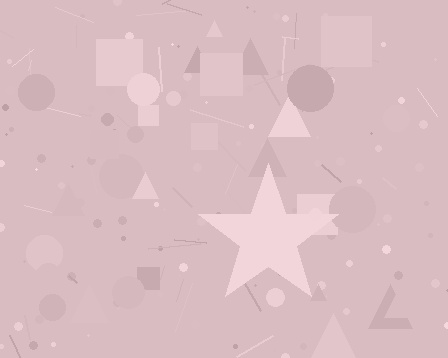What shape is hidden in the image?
A star is hidden in the image.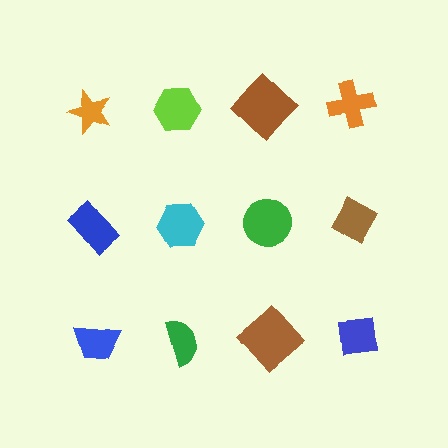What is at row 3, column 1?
A blue trapezoid.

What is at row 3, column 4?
A blue square.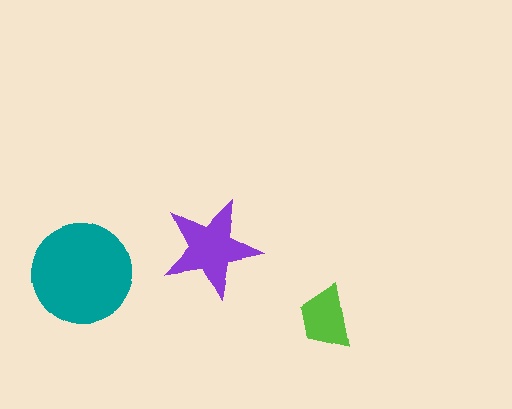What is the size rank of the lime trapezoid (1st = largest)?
3rd.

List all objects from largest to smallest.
The teal circle, the purple star, the lime trapezoid.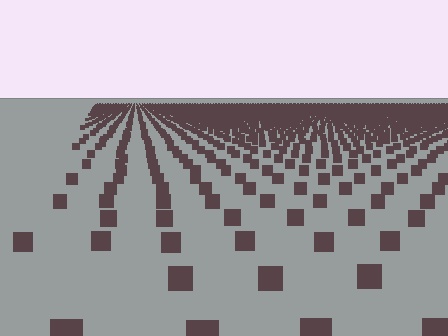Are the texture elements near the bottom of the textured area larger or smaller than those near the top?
Larger. Near the bottom, elements are closer to the viewer and appear at a bigger on-screen size.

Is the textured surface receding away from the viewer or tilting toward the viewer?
The surface is receding away from the viewer. Texture elements get smaller and denser toward the top.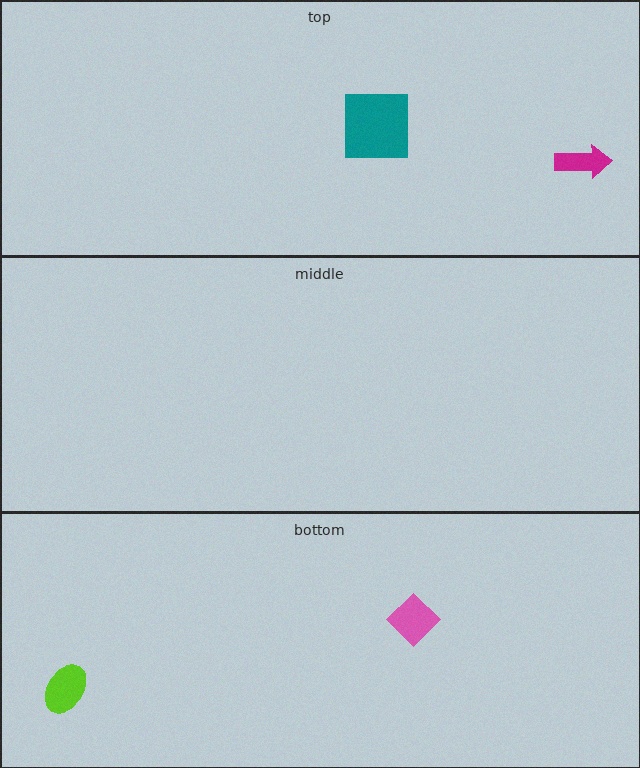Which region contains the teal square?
The top region.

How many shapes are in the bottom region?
2.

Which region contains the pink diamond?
The bottom region.